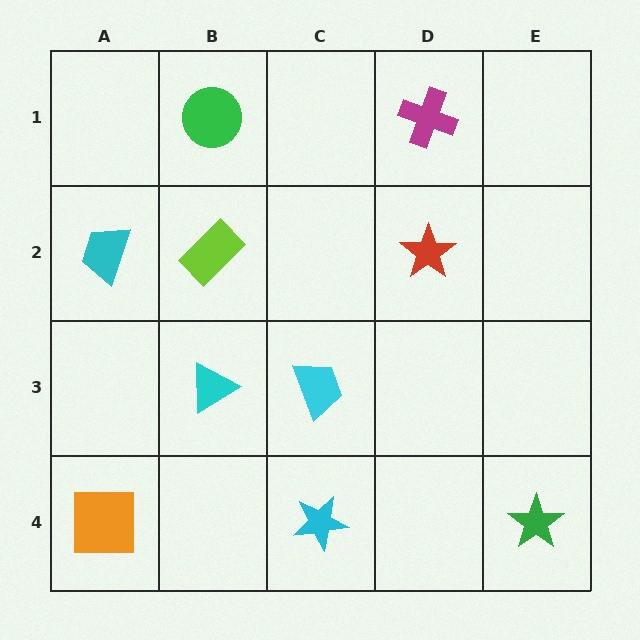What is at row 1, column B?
A green circle.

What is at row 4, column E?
A green star.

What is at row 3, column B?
A cyan triangle.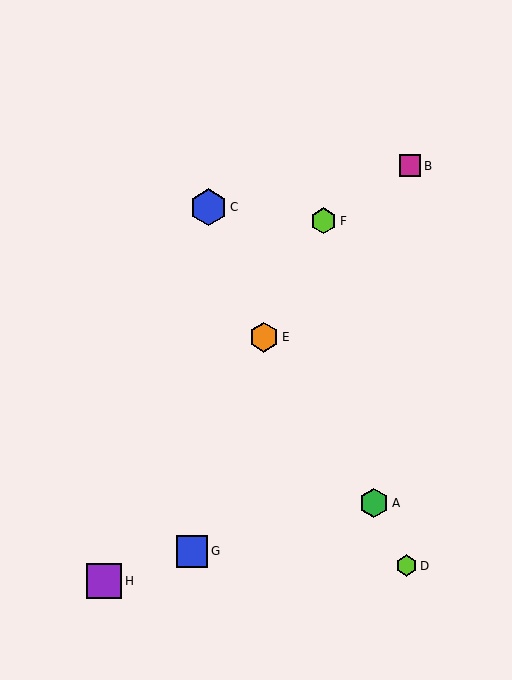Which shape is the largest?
The blue hexagon (labeled C) is the largest.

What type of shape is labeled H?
Shape H is a purple square.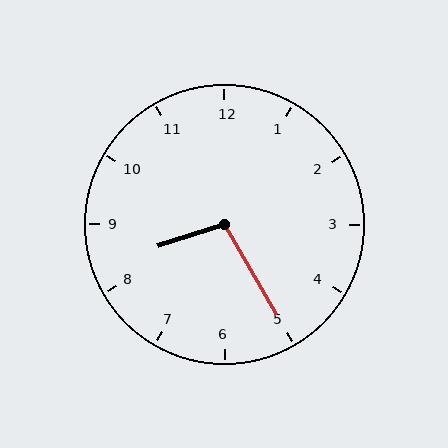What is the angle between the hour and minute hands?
Approximately 102 degrees.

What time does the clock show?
8:25.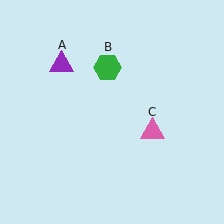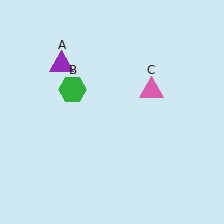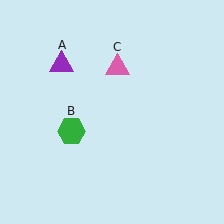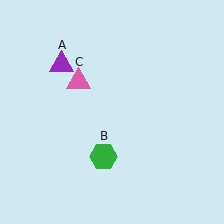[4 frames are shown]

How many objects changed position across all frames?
2 objects changed position: green hexagon (object B), pink triangle (object C).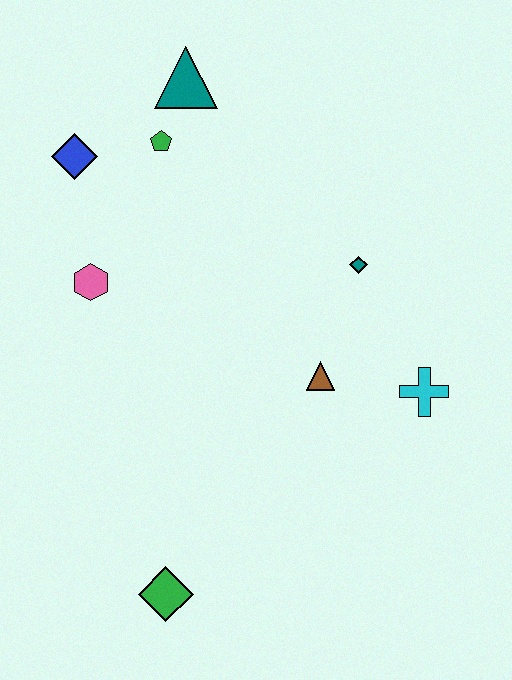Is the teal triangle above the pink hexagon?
Yes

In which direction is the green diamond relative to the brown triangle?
The green diamond is below the brown triangle.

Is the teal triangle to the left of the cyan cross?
Yes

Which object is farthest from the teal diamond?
The green diamond is farthest from the teal diamond.